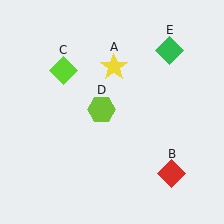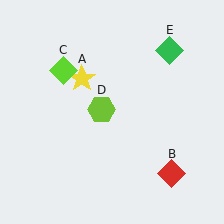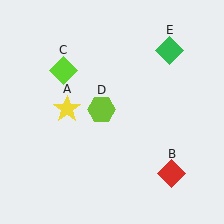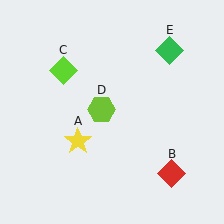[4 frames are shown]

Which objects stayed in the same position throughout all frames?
Red diamond (object B) and lime diamond (object C) and lime hexagon (object D) and green diamond (object E) remained stationary.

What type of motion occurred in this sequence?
The yellow star (object A) rotated counterclockwise around the center of the scene.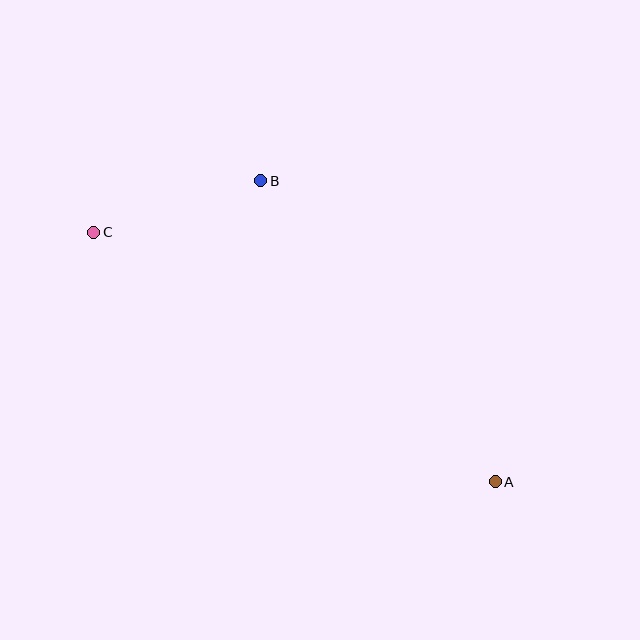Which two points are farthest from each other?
Points A and C are farthest from each other.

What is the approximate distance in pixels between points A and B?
The distance between A and B is approximately 382 pixels.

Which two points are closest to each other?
Points B and C are closest to each other.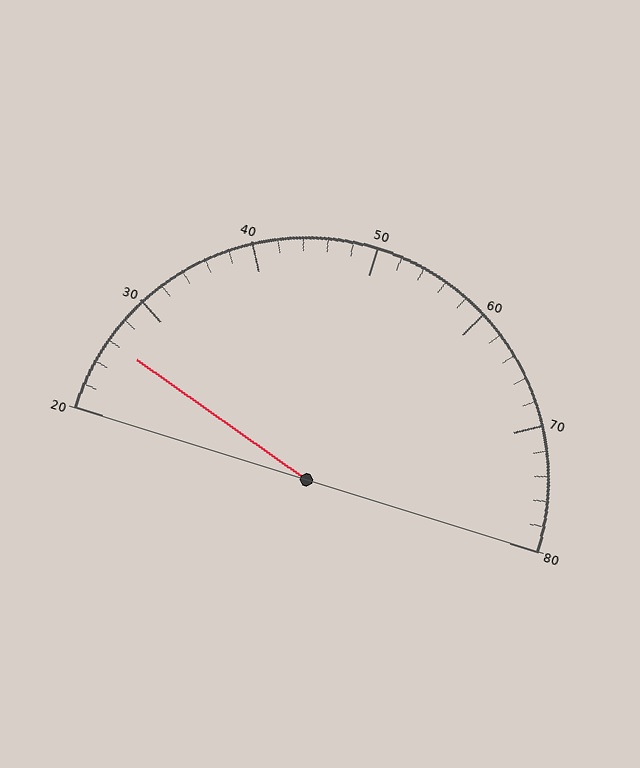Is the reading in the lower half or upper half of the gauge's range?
The reading is in the lower half of the range (20 to 80).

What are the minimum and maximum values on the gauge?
The gauge ranges from 20 to 80.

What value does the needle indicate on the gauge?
The needle indicates approximately 26.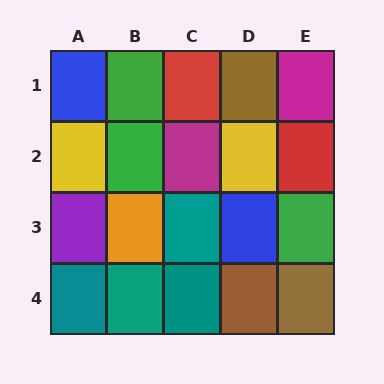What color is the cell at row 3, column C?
Teal.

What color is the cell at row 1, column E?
Magenta.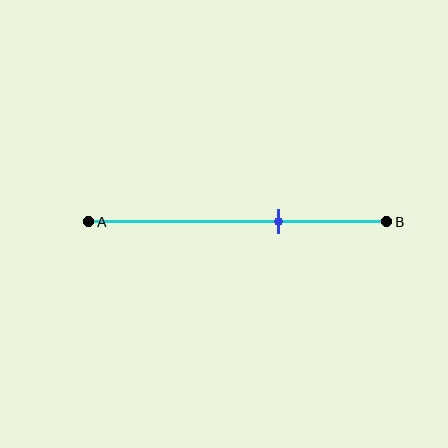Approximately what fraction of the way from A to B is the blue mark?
The blue mark is approximately 65% of the way from A to B.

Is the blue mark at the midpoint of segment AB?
No, the mark is at about 65% from A, not at the 50% midpoint.